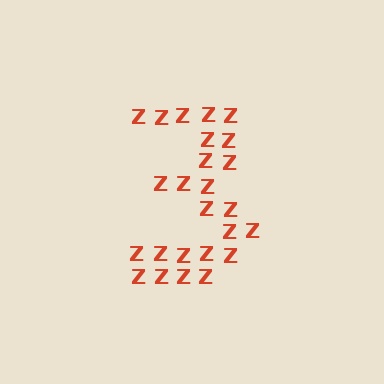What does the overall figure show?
The overall figure shows the digit 3.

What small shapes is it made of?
It is made of small letter Z's.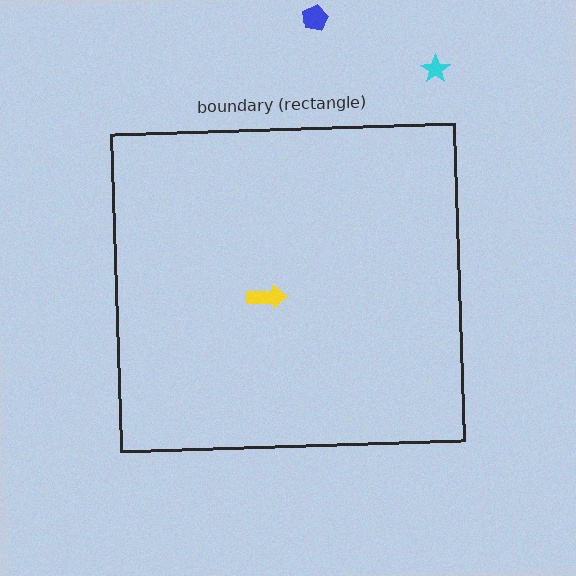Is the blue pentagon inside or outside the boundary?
Outside.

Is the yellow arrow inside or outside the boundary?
Inside.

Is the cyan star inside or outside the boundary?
Outside.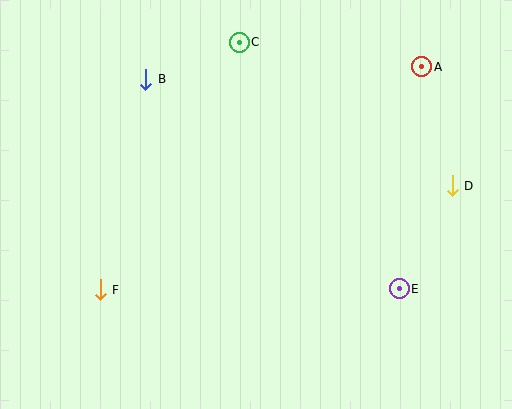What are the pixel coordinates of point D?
Point D is at (452, 186).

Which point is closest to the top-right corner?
Point A is closest to the top-right corner.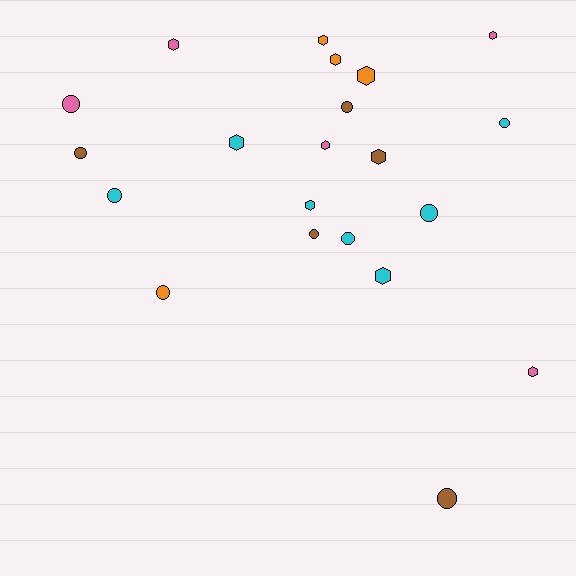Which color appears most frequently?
Cyan, with 7 objects.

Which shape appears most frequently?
Hexagon, with 11 objects.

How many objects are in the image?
There are 21 objects.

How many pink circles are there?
There is 1 pink circle.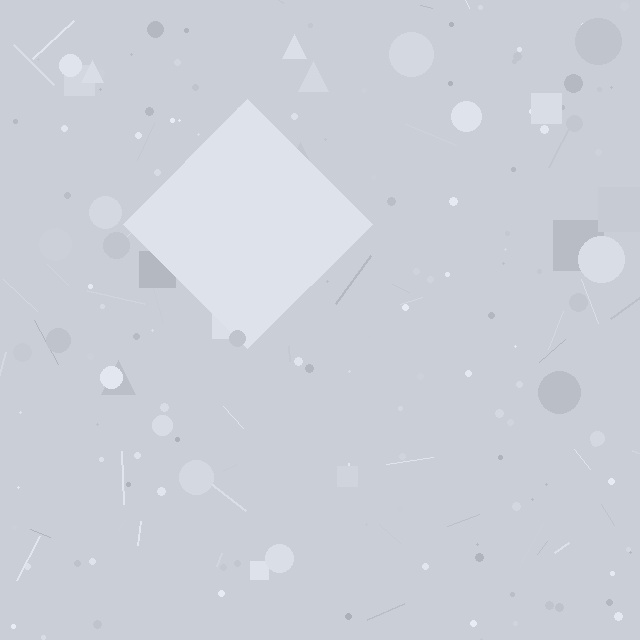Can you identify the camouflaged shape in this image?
The camouflaged shape is a diamond.